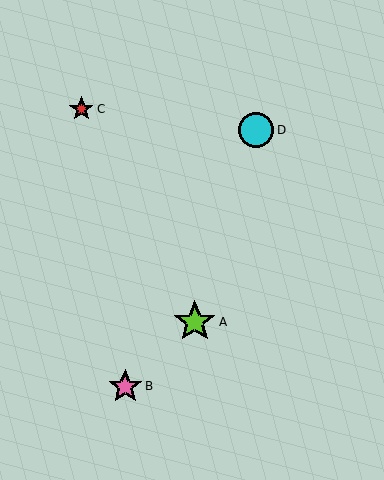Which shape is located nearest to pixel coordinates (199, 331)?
The lime star (labeled A) at (195, 322) is nearest to that location.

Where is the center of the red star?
The center of the red star is at (81, 109).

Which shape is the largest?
The lime star (labeled A) is the largest.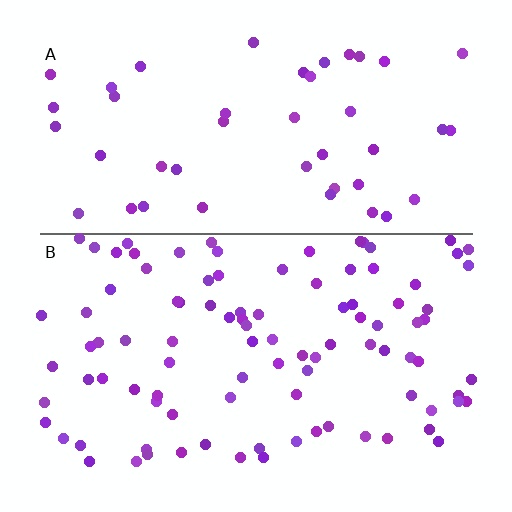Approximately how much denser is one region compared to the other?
Approximately 2.1× — region B over region A.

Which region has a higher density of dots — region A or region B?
B (the bottom).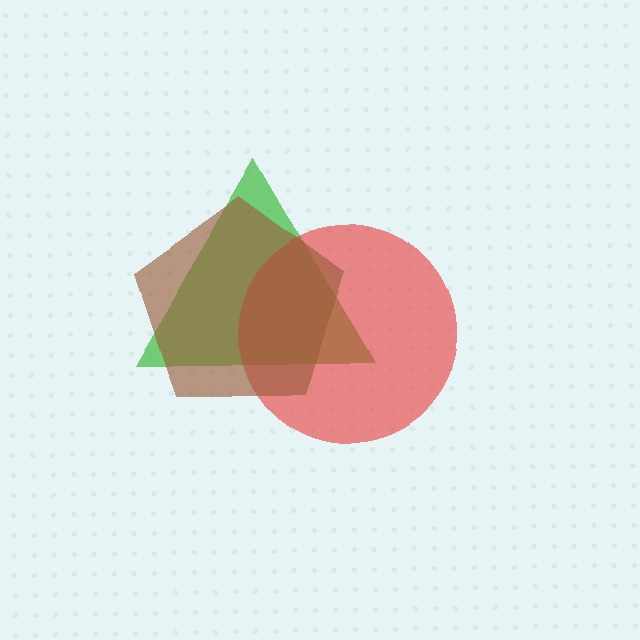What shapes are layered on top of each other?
The layered shapes are: a green triangle, a red circle, a brown pentagon.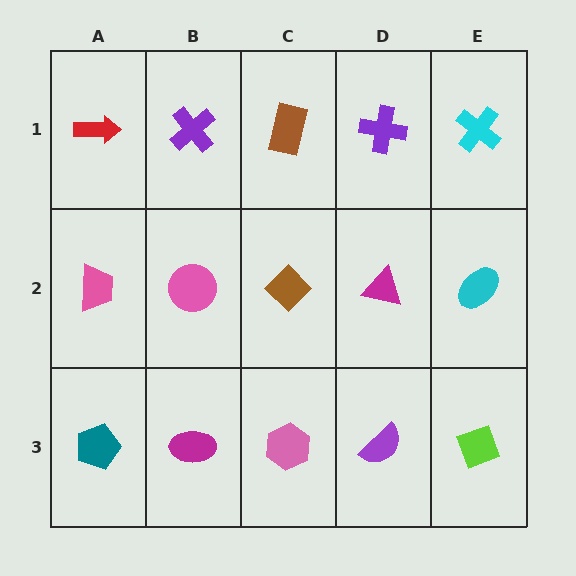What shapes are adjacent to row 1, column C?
A brown diamond (row 2, column C), a purple cross (row 1, column B), a purple cross (row 1, column D).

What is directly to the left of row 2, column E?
A magenta triangle.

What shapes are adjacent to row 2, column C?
A brown rectangle (row 1, column C), a pink hexagon (row 3, column C), a pink circle (row 2, column B), a magenta triangle (row 2, column D).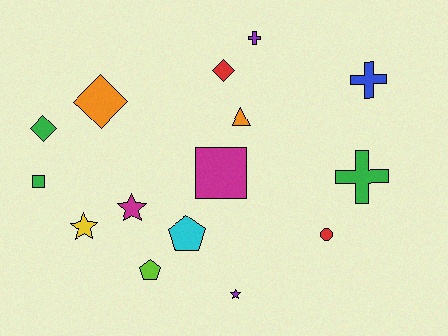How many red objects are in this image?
There are 2 red objects.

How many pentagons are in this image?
There are 2 pentagons.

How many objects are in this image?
There are 15 objects.